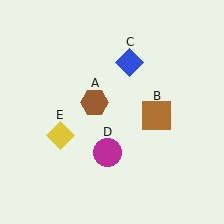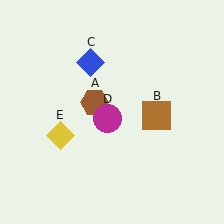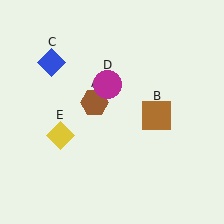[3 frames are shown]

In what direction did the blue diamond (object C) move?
The blue diamond (object C) moved left.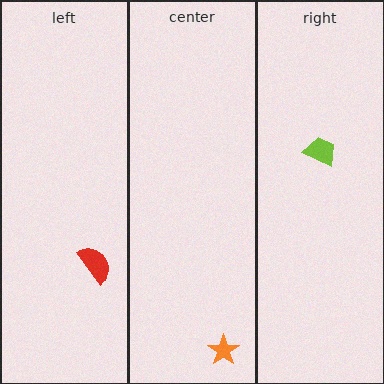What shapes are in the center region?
The orange star.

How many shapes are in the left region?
1.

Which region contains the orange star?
The center region.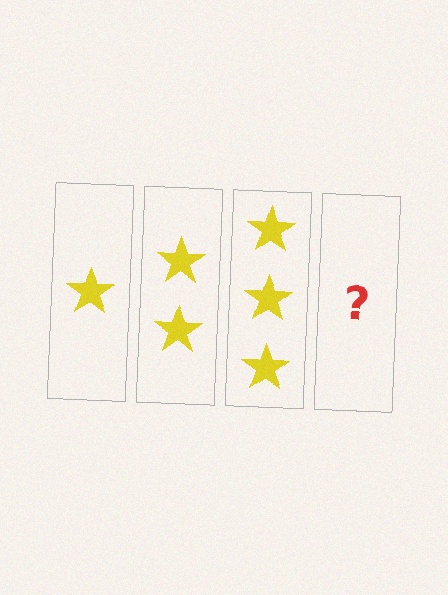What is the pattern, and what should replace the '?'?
The pattern is that each step adds one more star. The '?' should be 4 stars.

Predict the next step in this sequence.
The next step is 4 stars.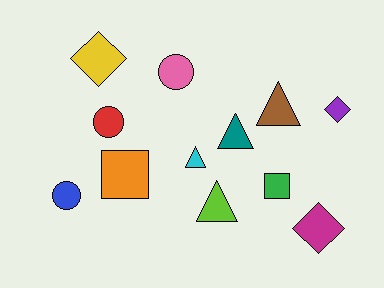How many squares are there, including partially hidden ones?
There are 2 squares.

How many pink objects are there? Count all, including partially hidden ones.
There is 1 pink object.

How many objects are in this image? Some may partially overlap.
There are 12 objects.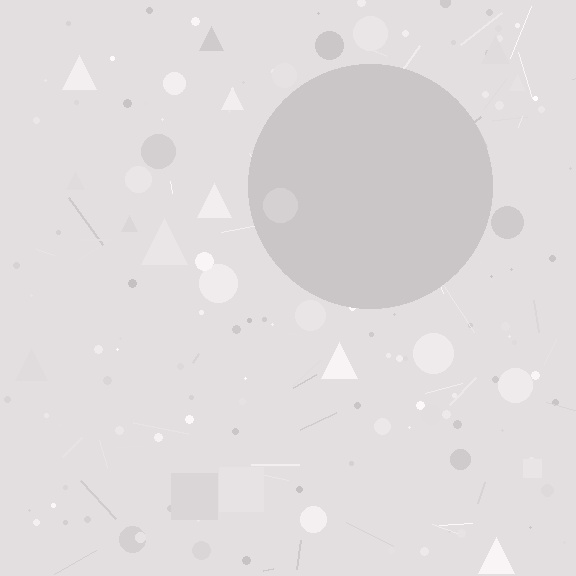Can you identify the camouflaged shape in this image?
The camouflaged shape is a circle.